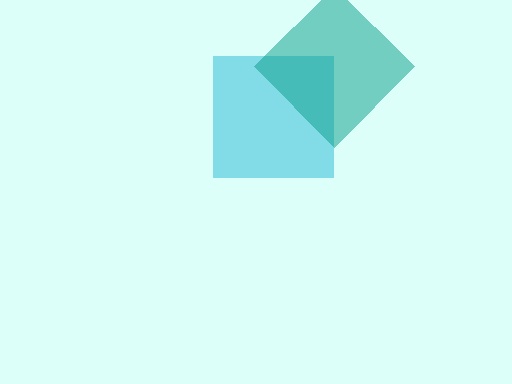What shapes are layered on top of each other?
The layered shapes are: a cyan square, a teal diamond.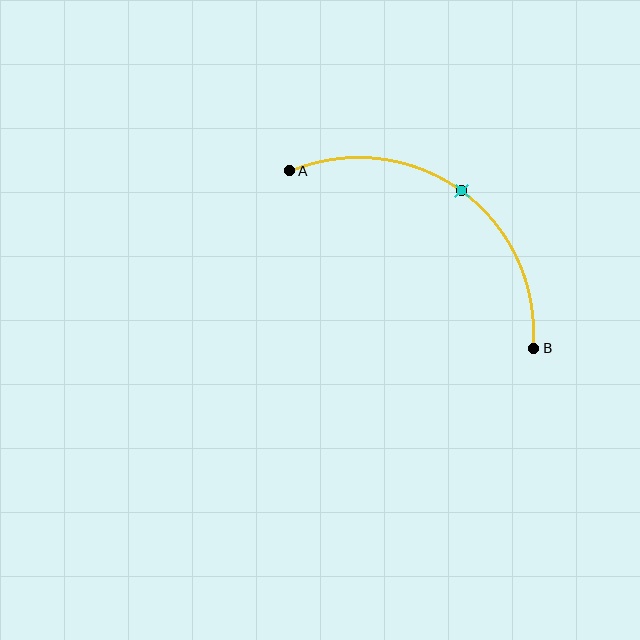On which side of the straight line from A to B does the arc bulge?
The arc bulges above and to the right of the straight line connecting A and B.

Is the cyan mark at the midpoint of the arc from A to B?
Yes. The cyan mark lies on the arc at equal arc-length from both A and B — it is the arc midpoint.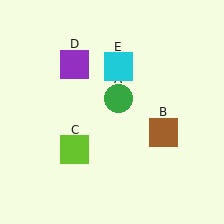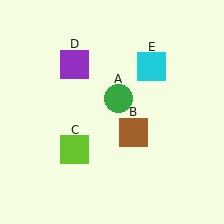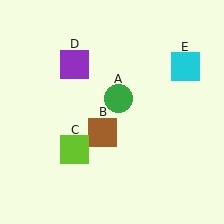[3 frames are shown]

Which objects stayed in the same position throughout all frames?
Green circle (object A) and lime square (object C) and purple square (object D) remained stationary.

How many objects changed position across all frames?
2 objects changed position: brown square (object B), cyan square (object E).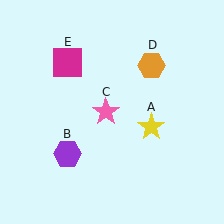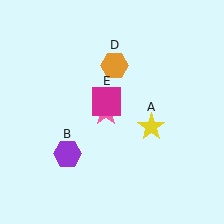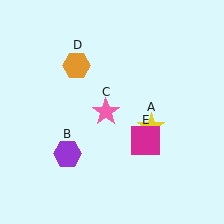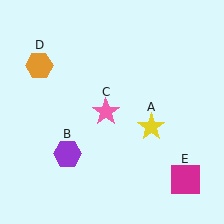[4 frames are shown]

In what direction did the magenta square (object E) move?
The magenta square (object E) moved down and to the right.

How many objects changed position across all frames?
2 objects changed position: orange hexagon (object D), magenta square (object E).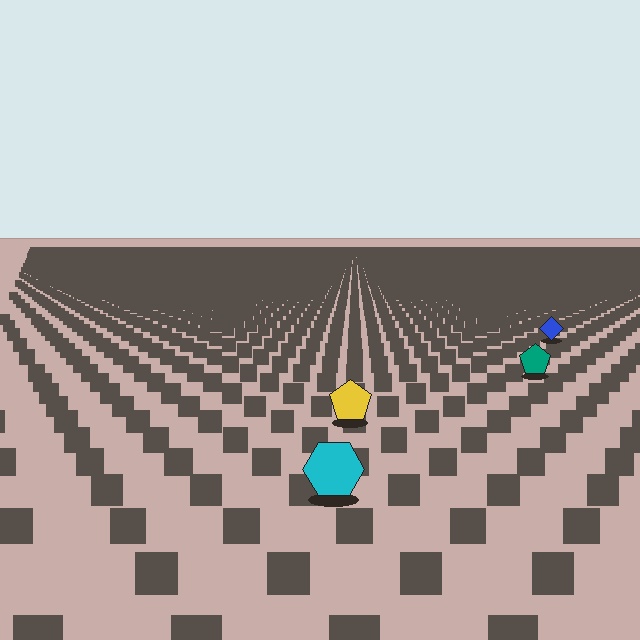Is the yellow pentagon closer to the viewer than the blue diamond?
Yes. The yellow pentagon is closer — you can tell from the texture gradient: the ground texture is coarser near it.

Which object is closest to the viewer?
The cyan hexagon is closest. The texture marks near it are larger and more spread out.